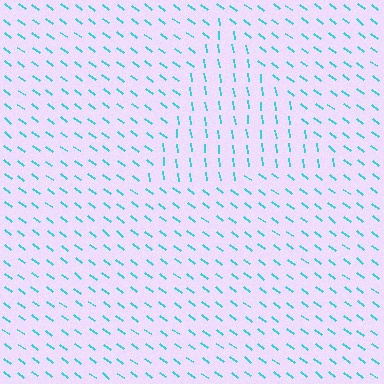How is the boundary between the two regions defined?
The boundary is defined purely by a change in line orientation (approximately 45 degrees difference). All lines are the same color and thickness.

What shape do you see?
I see a triangle.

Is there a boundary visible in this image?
Yes, there is a texture boundary formed by a change in line orientation.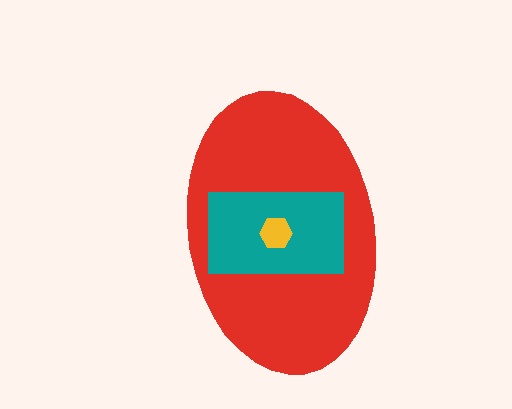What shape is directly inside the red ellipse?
The teal rectangle.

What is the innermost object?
The yellow hexagon.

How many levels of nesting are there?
3.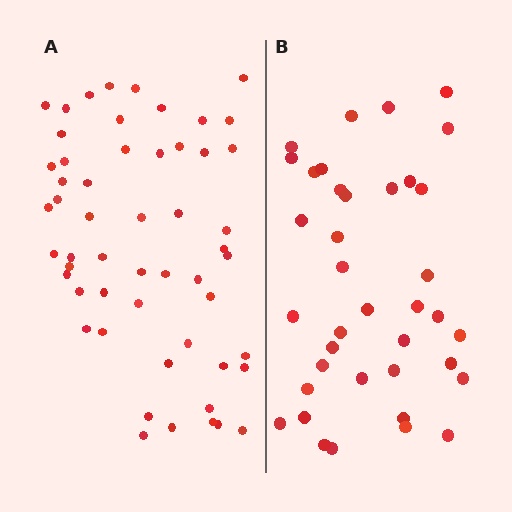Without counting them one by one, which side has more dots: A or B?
Region A (the left region) has more dots.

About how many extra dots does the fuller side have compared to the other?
Region A has approximately 15 more dots than region B.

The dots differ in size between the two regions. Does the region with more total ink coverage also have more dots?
No. Region B has more total ink coverage because its dots are larger, but region A actually contains more individual dots. Total area can be misleading — the number of items is what matters here.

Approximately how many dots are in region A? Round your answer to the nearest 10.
About 50 dots. (The exact count is 54, which rounds to 50.)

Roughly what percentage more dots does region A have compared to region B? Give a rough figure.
About 40% more.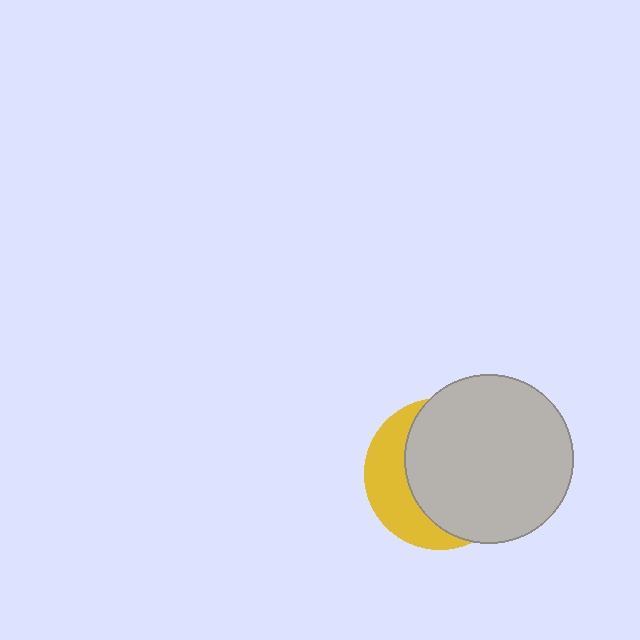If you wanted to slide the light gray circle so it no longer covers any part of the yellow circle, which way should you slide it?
Slide it right — that is the most direct way to separate the two shapes.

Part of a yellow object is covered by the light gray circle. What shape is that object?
It is a circle.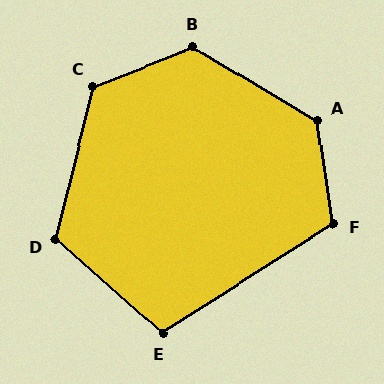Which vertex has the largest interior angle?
A, at approximately 129 degrees.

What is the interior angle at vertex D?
Approximately 117 degrees (obtuse).